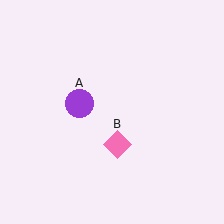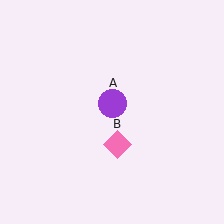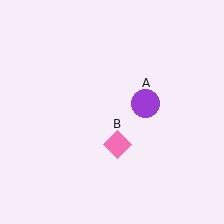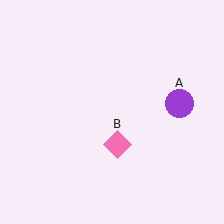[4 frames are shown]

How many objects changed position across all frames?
1 object changed position: purple circle (object A).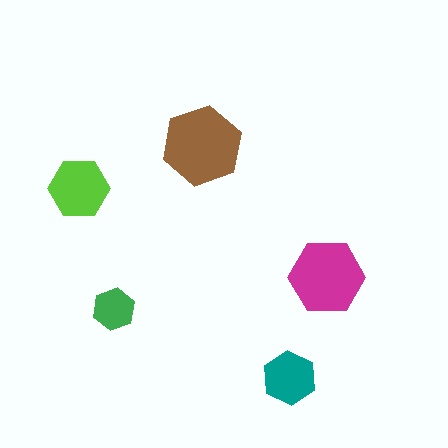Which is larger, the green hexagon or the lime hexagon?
The lime one.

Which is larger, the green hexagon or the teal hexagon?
The teal one.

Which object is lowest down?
The teal hexagon is bottommost.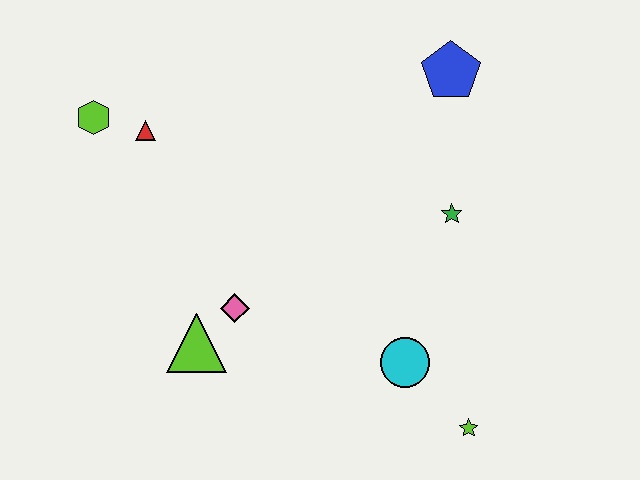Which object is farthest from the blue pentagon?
The lime triangle is farthest from the blue pentagon.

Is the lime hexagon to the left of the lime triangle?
Yes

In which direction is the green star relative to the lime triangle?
The green star is to the right of the lime triangle.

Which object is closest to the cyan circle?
The lime star is closest to the cyan circle.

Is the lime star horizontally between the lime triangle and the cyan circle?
No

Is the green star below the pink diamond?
No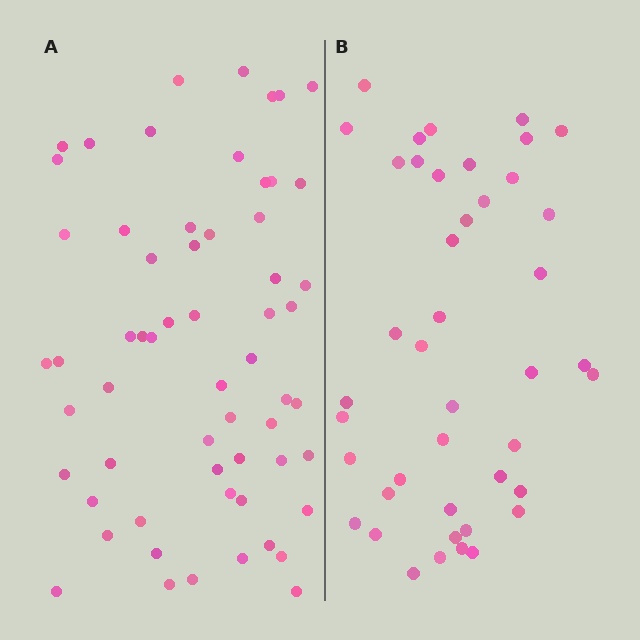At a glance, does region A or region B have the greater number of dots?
Region A (the left region) has more dots.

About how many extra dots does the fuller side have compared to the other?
Region A has approximately 15 more dots than region B.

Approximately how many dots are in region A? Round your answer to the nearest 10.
About 60 dots.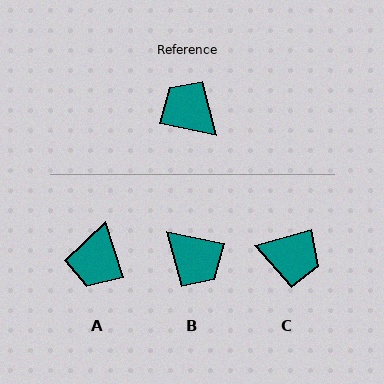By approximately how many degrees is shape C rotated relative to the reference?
Approximately 153 degrees clockwise.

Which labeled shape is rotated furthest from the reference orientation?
B, about 179 degrees away.